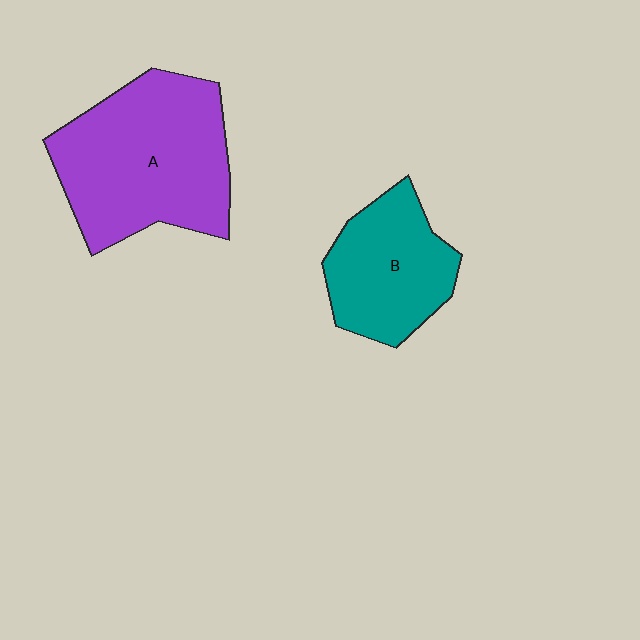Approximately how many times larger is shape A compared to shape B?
Approximately 1.6 times.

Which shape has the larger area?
Shape A (purple).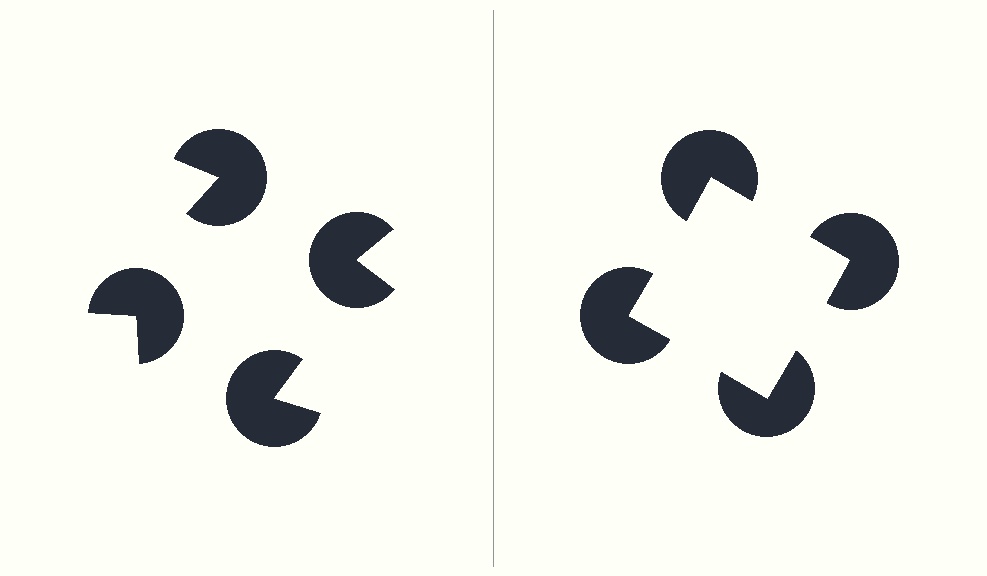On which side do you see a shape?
An illusory square appears on the right side. On the left side the wedge cuts are rotated, so no coherent shape forms.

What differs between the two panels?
The pac-man discs are positioned identically on both sides; only the wedge orientations differ. On the right they align to a square; on the left they are misaligned.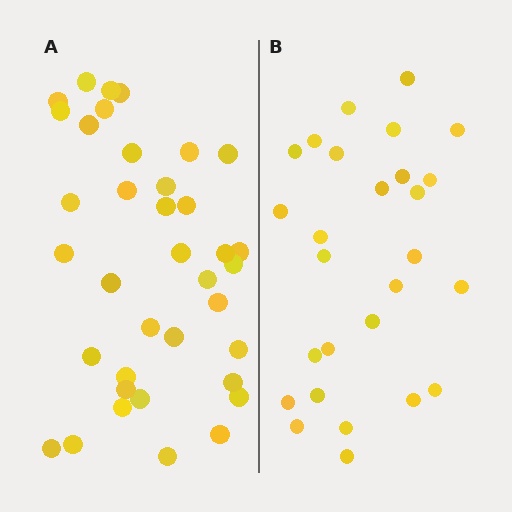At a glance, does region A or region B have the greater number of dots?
Region A (the left region) has more dots.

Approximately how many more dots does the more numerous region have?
Region A has roughly 10 or so more dots than region B.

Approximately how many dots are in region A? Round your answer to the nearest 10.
About 40 dots. (The exact count is 37, which rounds to 40.)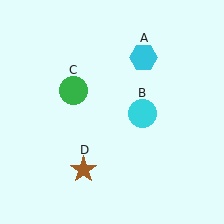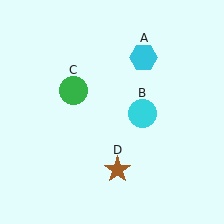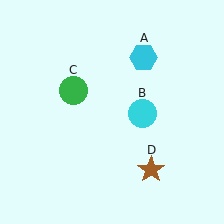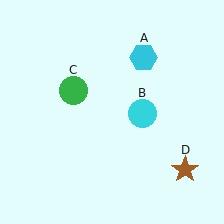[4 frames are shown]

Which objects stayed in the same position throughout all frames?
Cyan hexagon (object A) and cyan circle (object B) and green circle (object C) remained stationary.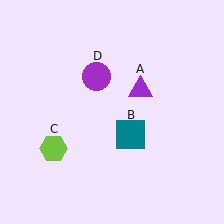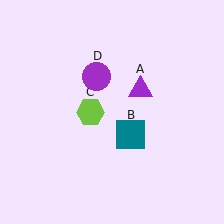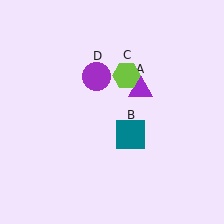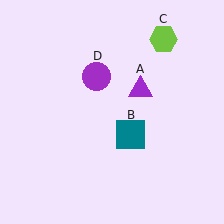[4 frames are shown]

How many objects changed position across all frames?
1 object changed position: lime hexagon (object C).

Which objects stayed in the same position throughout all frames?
Purple triangle (object A) and teal square (object B) and purple circle (object D) remained stationary.